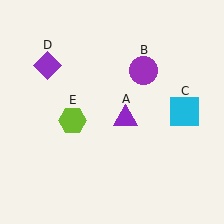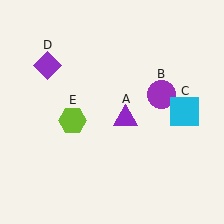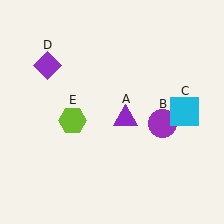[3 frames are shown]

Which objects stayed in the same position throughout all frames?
Purple triangle (object A) and cyan square (object C) and purple diamond (object D) and lime hexagon (object E) remained stationary.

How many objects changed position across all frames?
1 object changed position: purple circle (object B).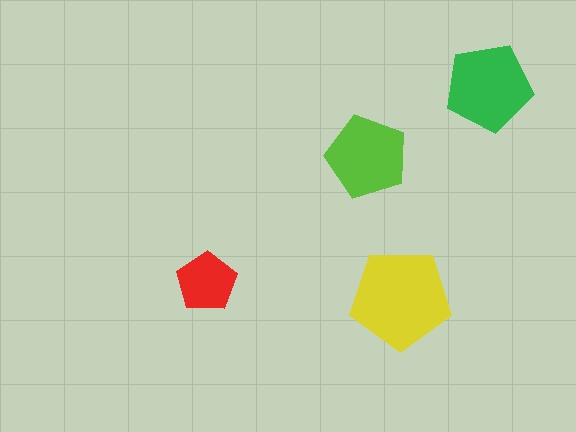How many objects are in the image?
There are 4 objects in the image.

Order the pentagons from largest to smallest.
the yellow one, the green one, the lime one, the red one.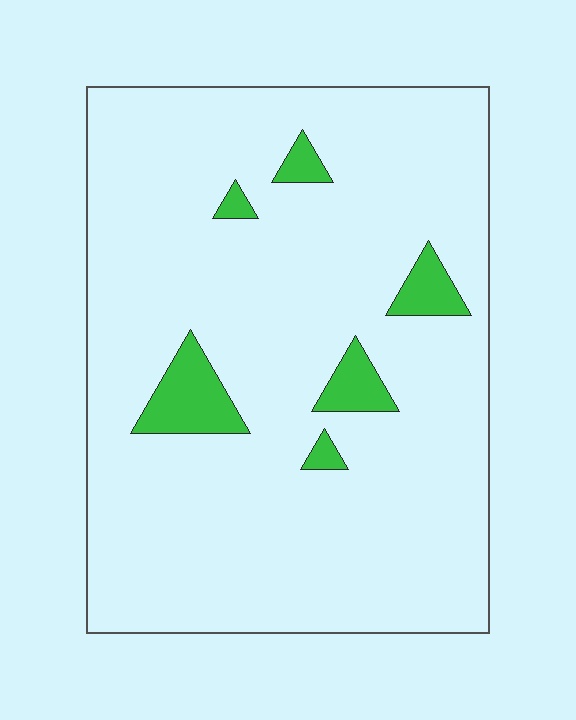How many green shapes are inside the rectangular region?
6.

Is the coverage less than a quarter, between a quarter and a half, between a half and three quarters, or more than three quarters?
Less than a quarter.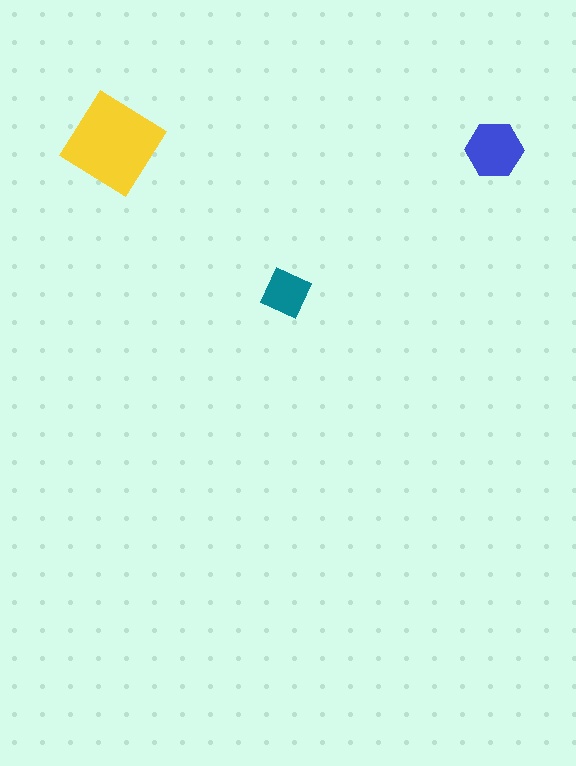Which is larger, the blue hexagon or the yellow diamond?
The yellow diamond.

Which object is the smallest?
The teal square.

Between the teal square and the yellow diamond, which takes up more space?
The yellow diamond.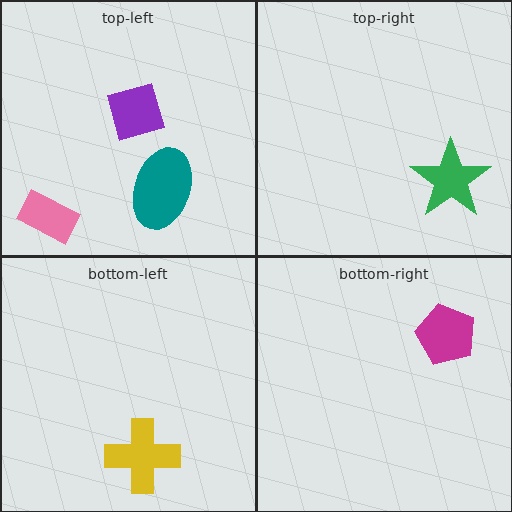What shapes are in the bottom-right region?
The magenta pentagon.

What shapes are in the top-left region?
The teal ellipse, the pink rectangle, the purple diamond.